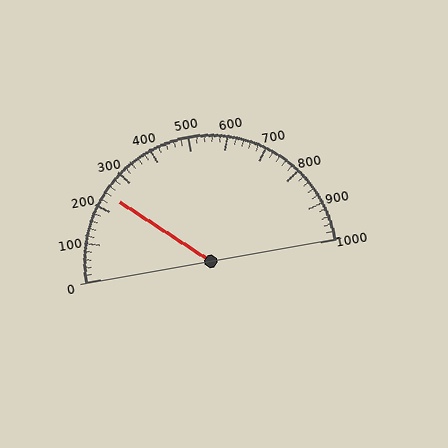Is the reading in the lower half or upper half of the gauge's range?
The reading is in the lower half of the range (0 to 1000).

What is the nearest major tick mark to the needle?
The nearest major tick mark is 200.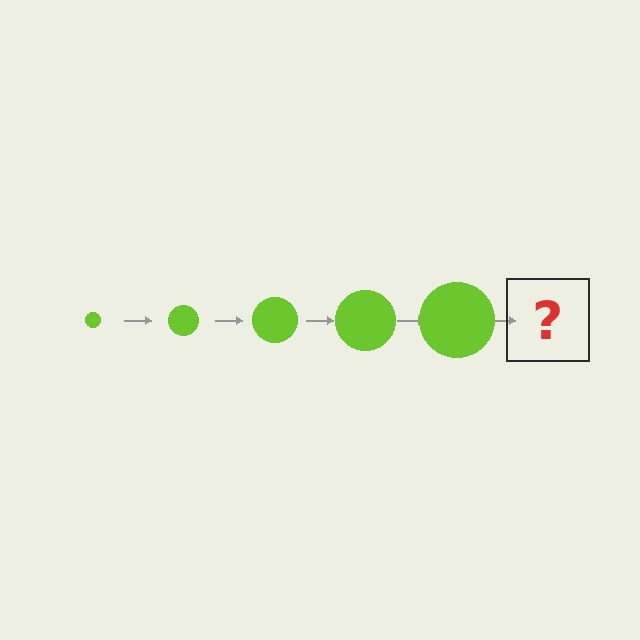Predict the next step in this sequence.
The next step is a lime circle, larger than the previous one.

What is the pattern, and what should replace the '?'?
The pattern is that the circle gets progressively larger each step. The '?' should be a lime circle, larger than the previous one.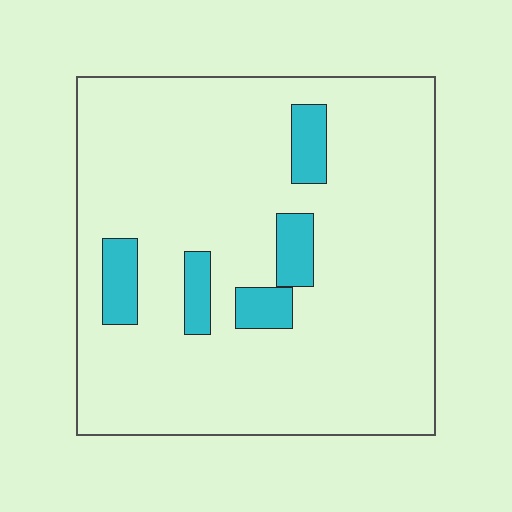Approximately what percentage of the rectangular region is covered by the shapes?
Approximately 10%.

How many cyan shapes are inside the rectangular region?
5.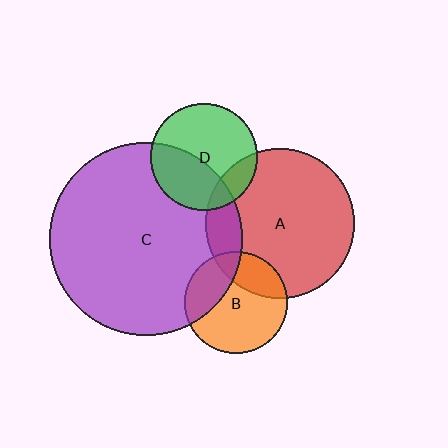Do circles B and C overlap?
Yes.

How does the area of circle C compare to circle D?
Approximately 3.3 times.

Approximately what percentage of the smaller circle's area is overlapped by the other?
Approximately 30%.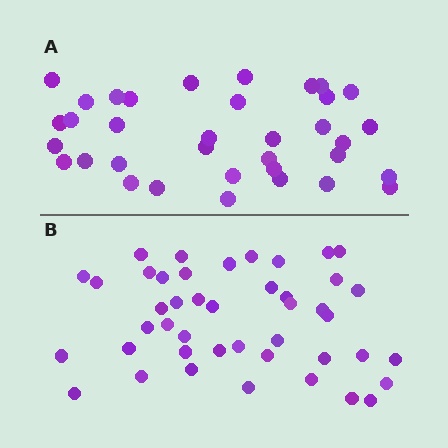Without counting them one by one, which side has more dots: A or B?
Region B (the bottom region) has more dots.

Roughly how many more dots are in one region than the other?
Region B has roughly 8 or so more dots than region A.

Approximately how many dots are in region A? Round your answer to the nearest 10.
About 40 dots. (The exact count is 35, which rounds to 40.)